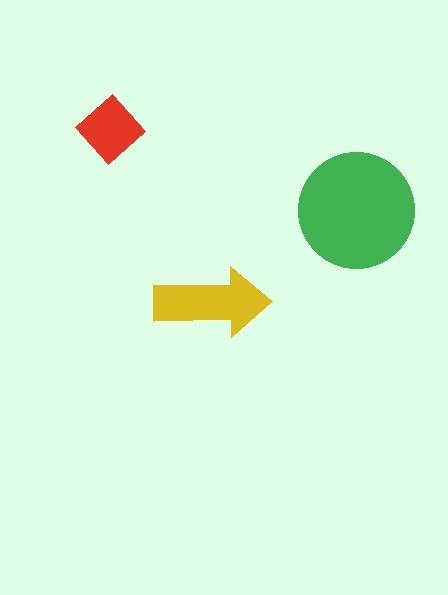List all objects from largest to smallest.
The green circle, the yellow arrow, the red diamond.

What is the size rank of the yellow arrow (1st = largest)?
2nd.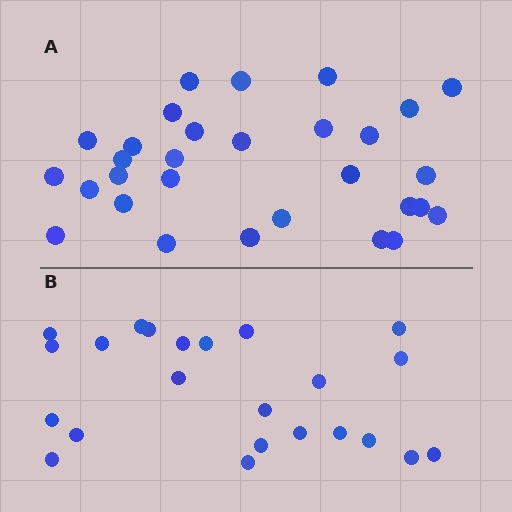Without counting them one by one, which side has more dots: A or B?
Region A (the top region) has more dots.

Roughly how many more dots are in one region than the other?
Region A has roughly 8 or so more dots than region B.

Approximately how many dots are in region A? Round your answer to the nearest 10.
About 30 dots.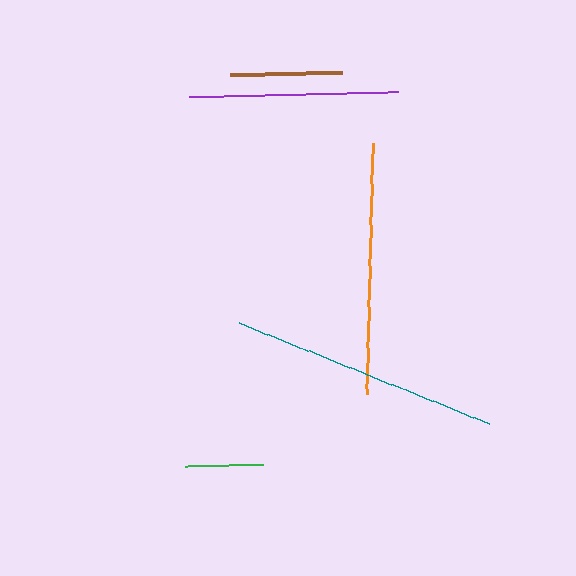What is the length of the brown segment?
The brown segment is approximately 112 pixels long.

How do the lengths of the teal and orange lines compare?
The teal and orange lines are approximately the same length.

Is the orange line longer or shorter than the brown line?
The orange line is longer than the brown line.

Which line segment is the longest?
The teal line is the longest at approximately 270 pixels.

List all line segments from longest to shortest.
From longest to shortest: teal, orange, purple, brown, green.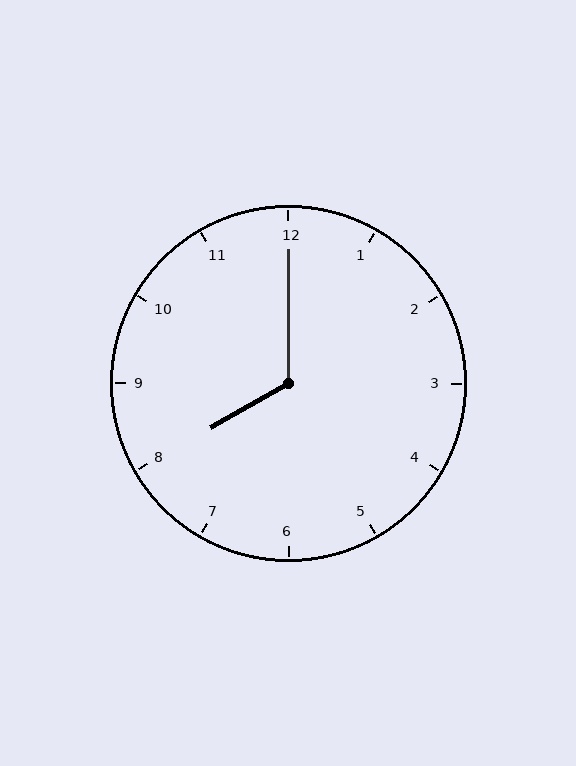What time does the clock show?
8:00.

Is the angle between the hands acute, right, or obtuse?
It is obtuse.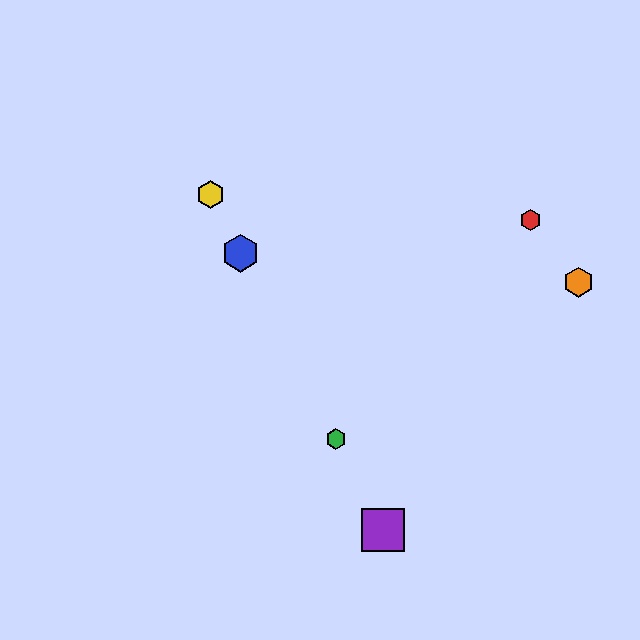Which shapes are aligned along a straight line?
The blue hexagon, the green hexagon, the yellow hexagon, the purple square are aligned along a straight line.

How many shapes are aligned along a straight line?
4 shapes (the blue hexagon, the green hexagon, the yellow hexagon, the purple square) are aligned along a straight line.